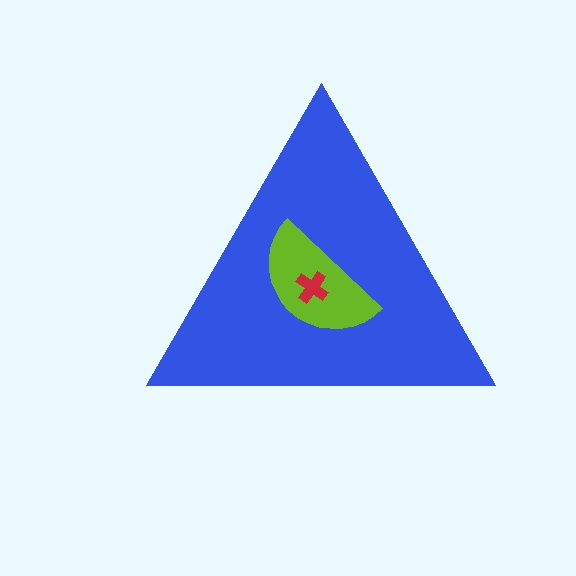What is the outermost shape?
The blue triangle.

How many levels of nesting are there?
3.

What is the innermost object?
The red cross.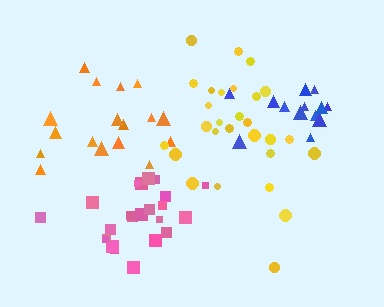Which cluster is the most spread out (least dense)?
Orange.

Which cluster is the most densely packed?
Blue.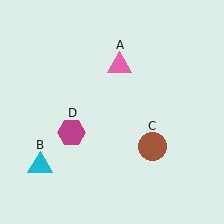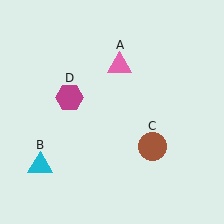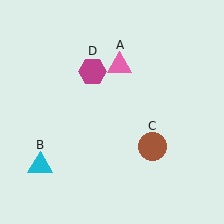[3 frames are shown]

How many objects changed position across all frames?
1 object changed position: magenta hexagon (object D).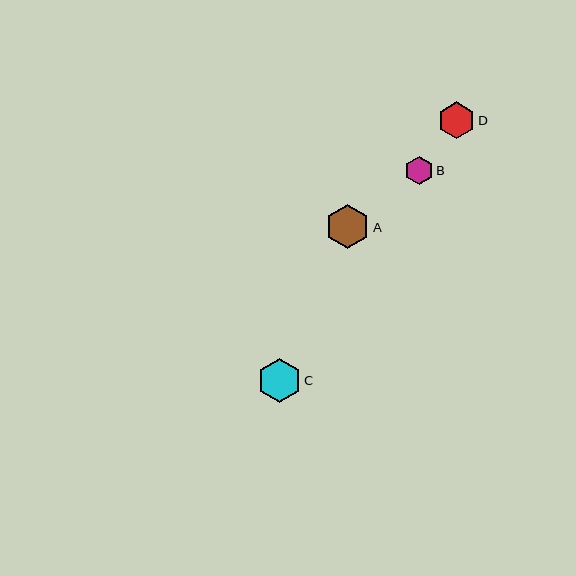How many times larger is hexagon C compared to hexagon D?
Hexagon C is approximately 1.2 times the size of hexagon D.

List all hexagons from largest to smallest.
From largest to smallest: A, C, D, B.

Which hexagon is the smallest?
Hexagon B is the smallest with a size of approximately 28 pixels.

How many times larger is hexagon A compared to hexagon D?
Hexagon A is approximately 1.2 times the size of hexagon D.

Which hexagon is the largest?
Hexagon A is the largest with a size of approximately 45 pixels.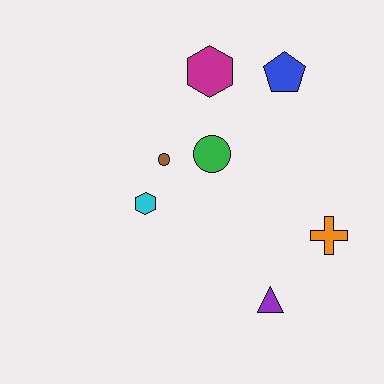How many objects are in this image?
There are 7 objects.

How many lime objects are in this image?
There are no lime objects.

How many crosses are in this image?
There is 1 cross.